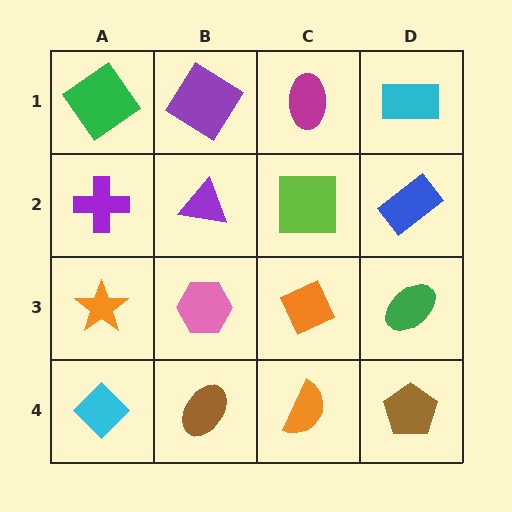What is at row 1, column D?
A cyan rectangle.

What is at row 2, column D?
A blue rectangle.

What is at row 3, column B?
A pink hexagon.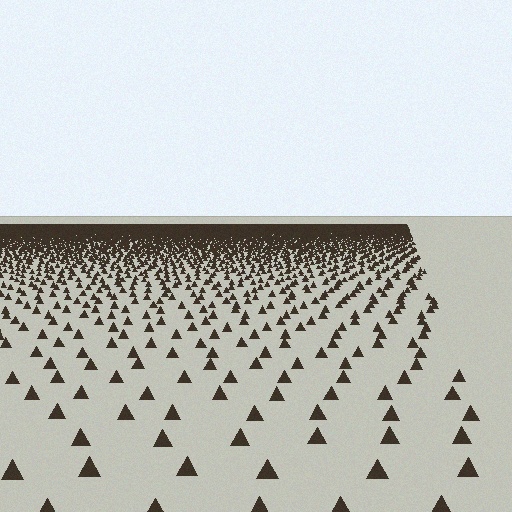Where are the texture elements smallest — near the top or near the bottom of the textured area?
Near the top.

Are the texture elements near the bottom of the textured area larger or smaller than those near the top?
Larger. Near the bottom, elements are closer to the viewer and appear at a bigger on-screen size.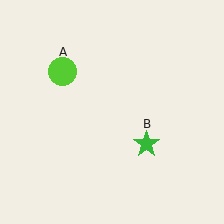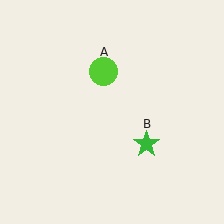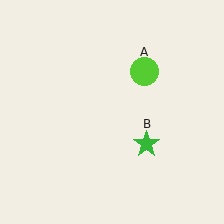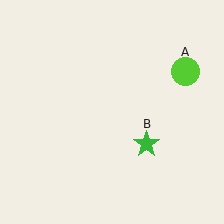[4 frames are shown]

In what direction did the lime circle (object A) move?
The lime circle (object A) moved right.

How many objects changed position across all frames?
1 object changed position: lime circle (object A).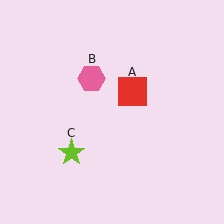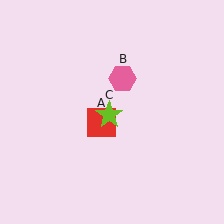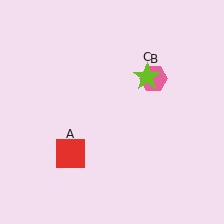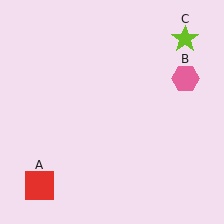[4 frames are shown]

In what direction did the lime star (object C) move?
The lime star (object C) moved up and to the right.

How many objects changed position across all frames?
3 objects changed position: red square (object A), pink hexagon (object B), lime star (object C).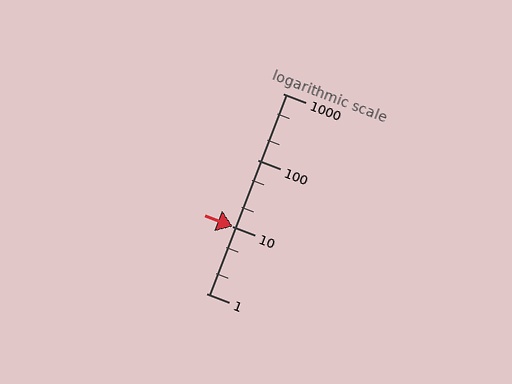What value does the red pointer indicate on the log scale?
The pointer indicates approximately 10.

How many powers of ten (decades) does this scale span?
The scale spans 3 decades, from 1 to 1000.